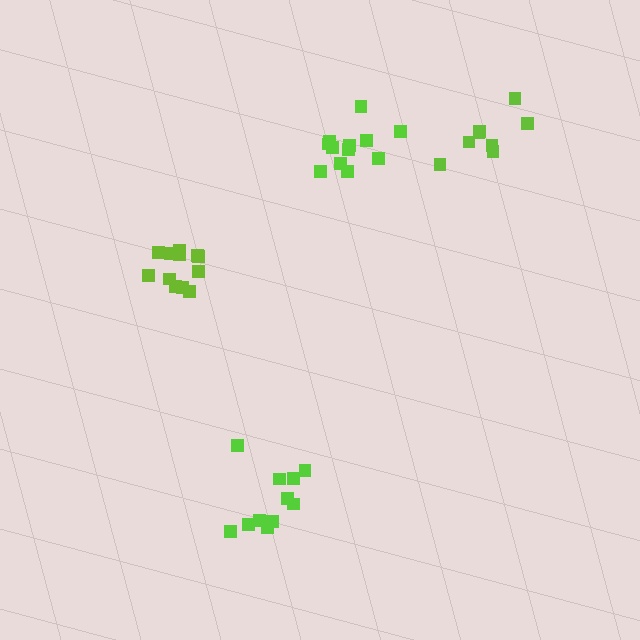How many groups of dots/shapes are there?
There are 4 groups.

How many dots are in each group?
Group 1: 8 dots, Group 2: 12 dots, Group 3: 11 dots, Group 4: 12 dots (43 total).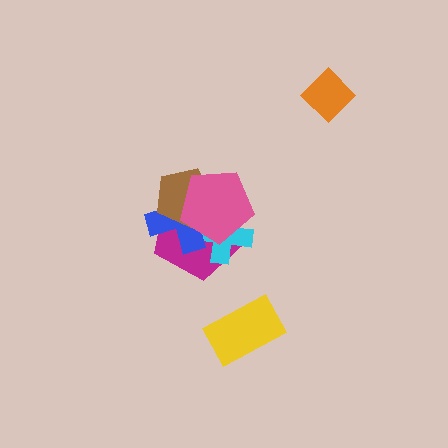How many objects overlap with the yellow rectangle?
0 objects overlap with the yellow rectangle.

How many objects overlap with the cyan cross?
4 objects overlap with the cyan cross.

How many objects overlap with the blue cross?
4 objects overlap with the blue cross.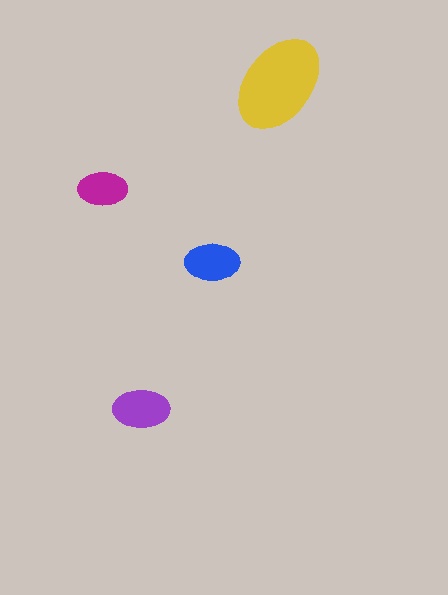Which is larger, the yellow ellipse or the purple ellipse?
The yellow one.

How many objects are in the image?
There are 4 objects in the image.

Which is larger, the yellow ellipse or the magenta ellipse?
The yellow one.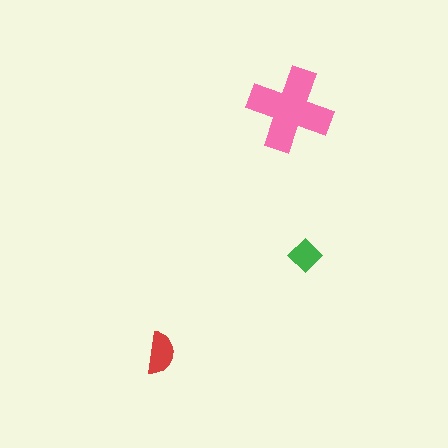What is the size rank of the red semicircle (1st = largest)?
2nd.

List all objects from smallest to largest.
The green diamond, the red semicircle, the pink cross.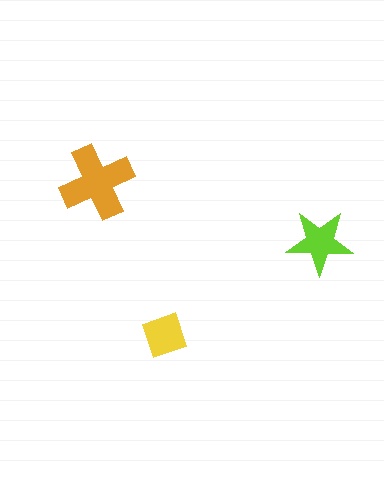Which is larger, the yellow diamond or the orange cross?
The orange cross.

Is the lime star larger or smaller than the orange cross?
Smaller.